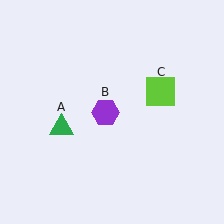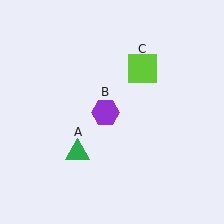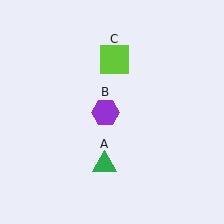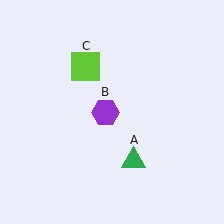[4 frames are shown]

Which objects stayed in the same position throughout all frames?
Purple hexagon (object B) remained stationary.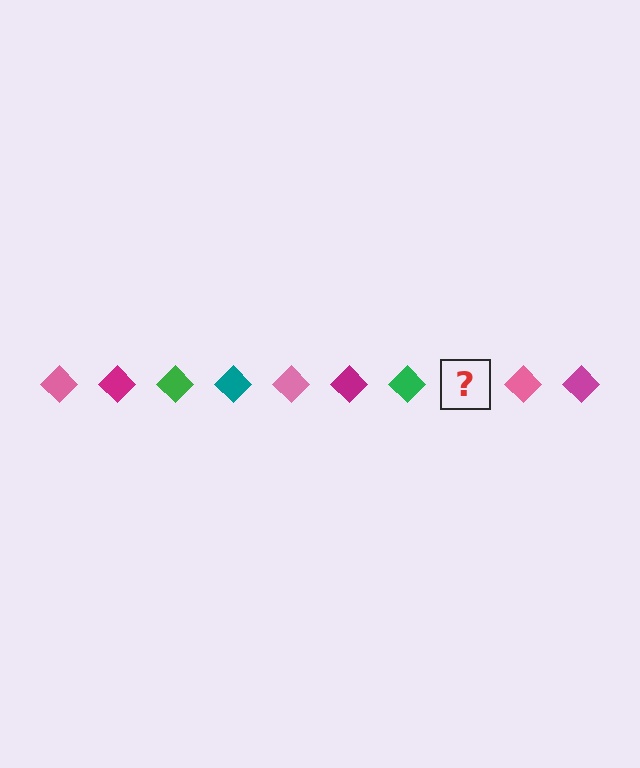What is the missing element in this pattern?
The missing element is a teal diamond.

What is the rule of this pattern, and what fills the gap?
The rule is that the pattern cycles through pink, magenta, green, teal diamonds. The gap should be filled with a teal diamond.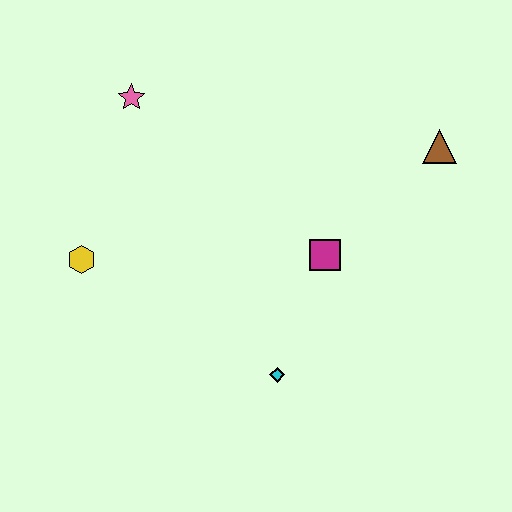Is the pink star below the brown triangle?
No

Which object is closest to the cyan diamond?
The magenta square is closest to the cyan diamond.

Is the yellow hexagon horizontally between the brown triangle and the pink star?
No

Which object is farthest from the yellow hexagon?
The brown triangle is farthest from the yellow hexagon.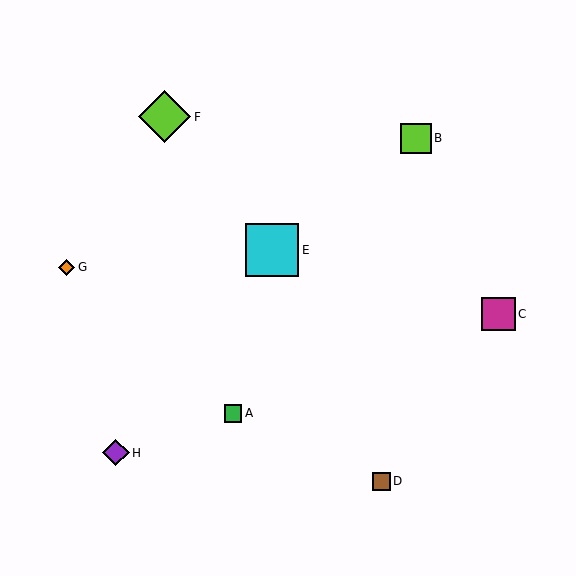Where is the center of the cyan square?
The center of the cyan square is at (272, 250).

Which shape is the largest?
The cyan square (labeled E) is the largest.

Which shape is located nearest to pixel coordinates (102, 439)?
The purple diamond (labeled H) at (116, 453) is nearest to that location.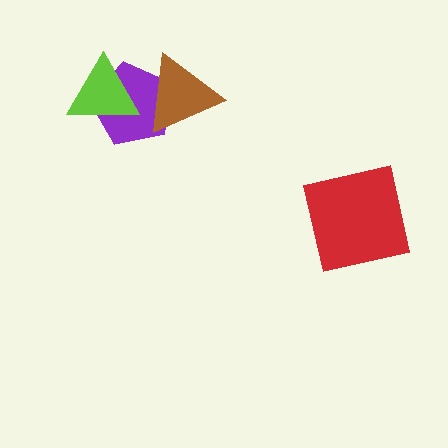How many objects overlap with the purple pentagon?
2 objects overlap with the purple pentagon.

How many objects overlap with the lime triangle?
2 objects overlap with the lime triangle.